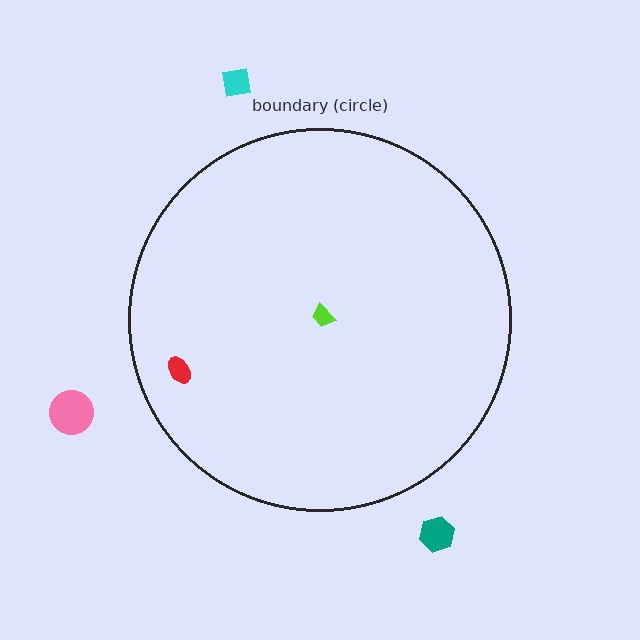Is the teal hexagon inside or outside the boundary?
Outside.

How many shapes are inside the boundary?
2 inside, 3 outside.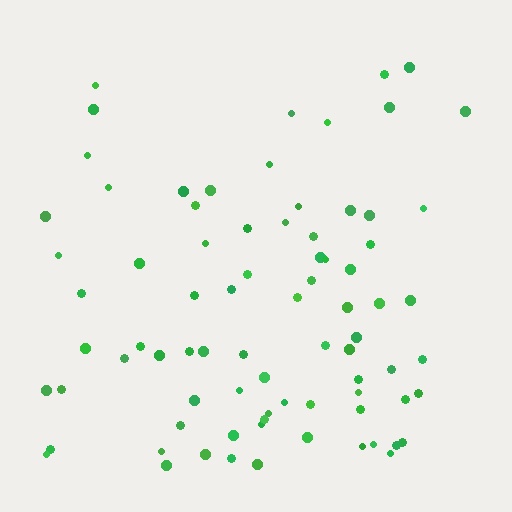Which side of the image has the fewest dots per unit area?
The top.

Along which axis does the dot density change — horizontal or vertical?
Vertical.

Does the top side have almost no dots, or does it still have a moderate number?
Still a moderate number, just noticeably fewer than the bottom.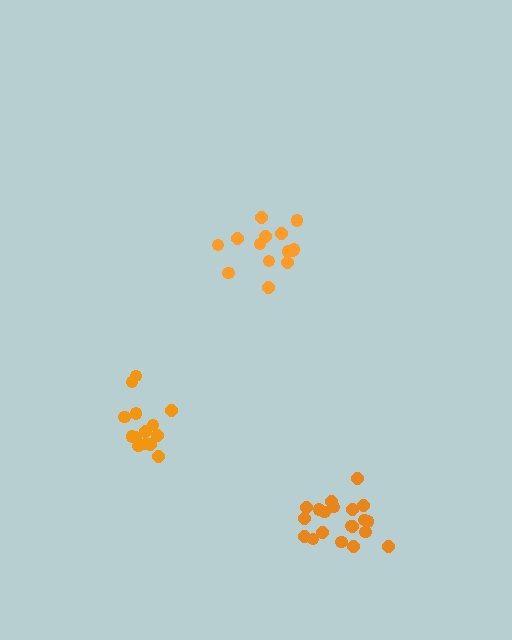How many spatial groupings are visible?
There are 3 spatial groupings.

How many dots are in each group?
Group 1: 14 dots, Group 2: 14 dots, Group 3: 20 dots (48 total).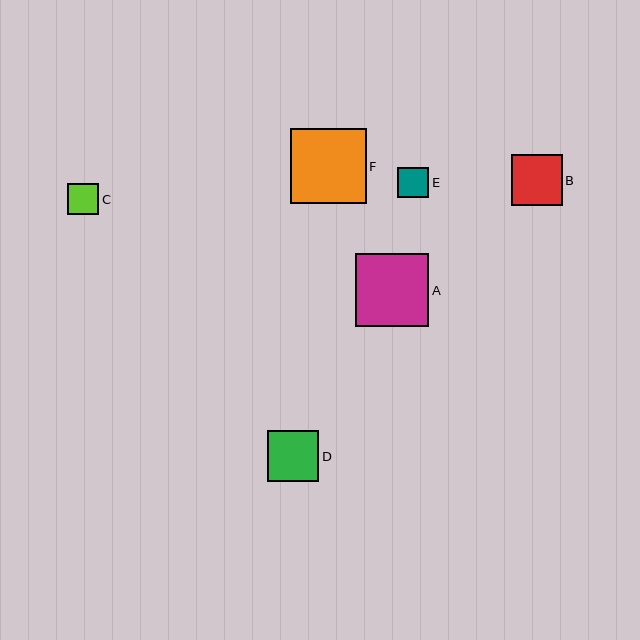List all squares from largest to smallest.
From largest to smallest: F, A, D, B, C, E.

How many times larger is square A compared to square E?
Square A is approximately 2.4 times the size of square E.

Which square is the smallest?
Square E is the smallest with a size of approximately 31 pixels.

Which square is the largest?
Square F is the largest with a size of approximately 75 pixels.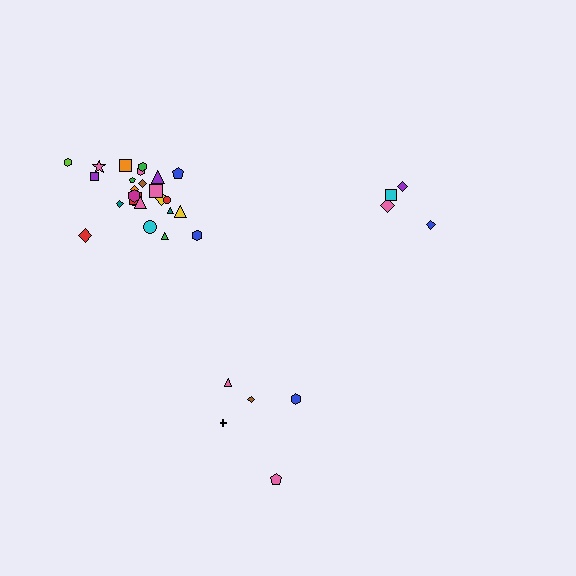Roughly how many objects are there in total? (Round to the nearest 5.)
Roughly 35 objects in total.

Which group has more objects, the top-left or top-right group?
The top-left group.